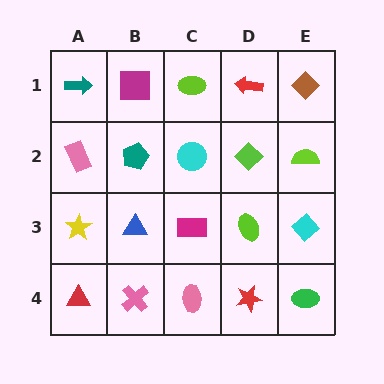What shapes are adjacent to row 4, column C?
A magenta rectangle (row 3, column C), a pink cross (row 4, column B), a red star (row 4, column D).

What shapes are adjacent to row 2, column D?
A red arrow (row 1, column D), a lime ellipse (row 3, column D), a cyan circle (row 2, column C), a lime semicircle (row 2, column E).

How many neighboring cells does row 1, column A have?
2.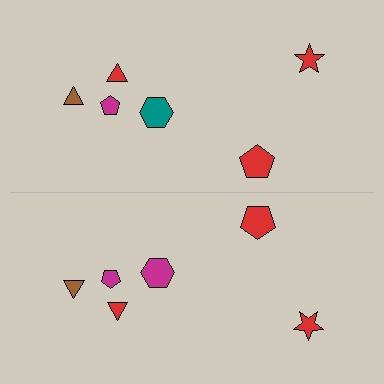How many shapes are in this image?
There are 12 shapes in this image.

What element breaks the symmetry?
The magenta hexagon on the bottom side breaks the symmetry — its mirror counterpart is teal.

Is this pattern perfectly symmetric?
No, the pattern is not perfectly symmetric. The magenta hexagon on the bottom side breaks the symmetry — its mirror counterpart is teal.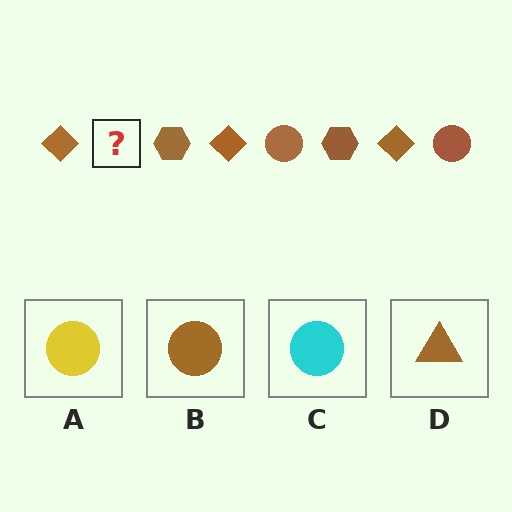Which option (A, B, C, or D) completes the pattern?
B.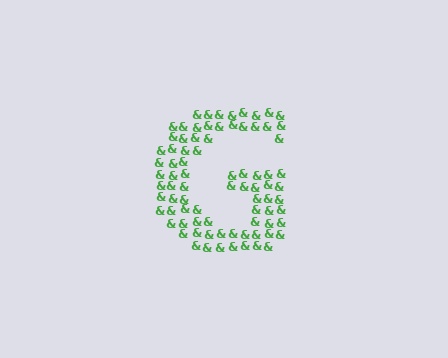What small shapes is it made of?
It is made of small ampersands.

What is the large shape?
The large shape is the letter G.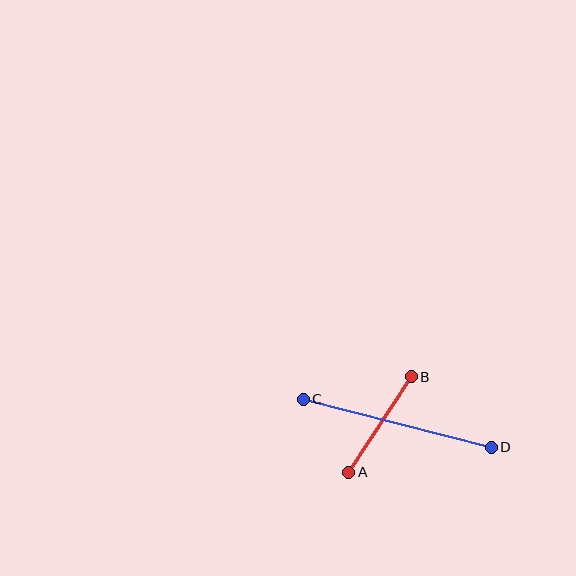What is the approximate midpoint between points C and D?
The midpoint is at approximately (397, 423) pixels.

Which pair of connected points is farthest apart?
Points C and D are farthest apart.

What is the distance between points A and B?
The distance is approximately 114 pixels.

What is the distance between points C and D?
The distance is approximately 194 pixels.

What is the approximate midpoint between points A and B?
The midpoint is at approximately (380, 425) pixels.